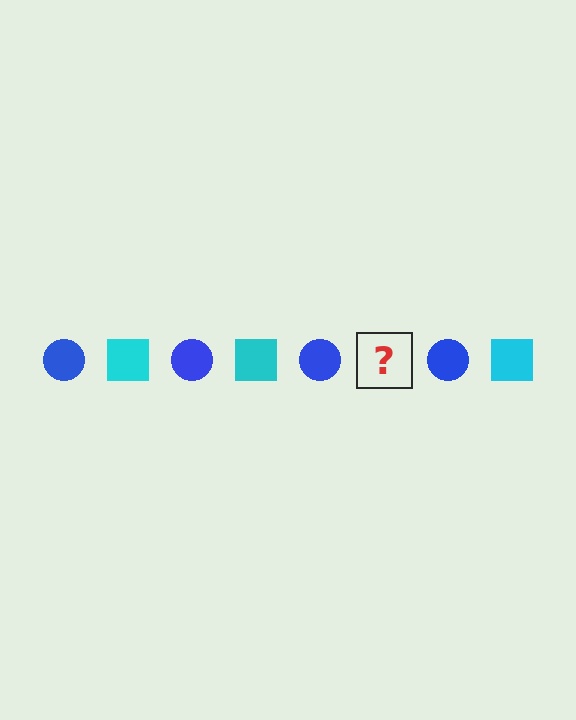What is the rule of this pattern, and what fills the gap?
The rule is that the pattern alternates between blue circle and cyan square. The gap should be filled with a cyan square.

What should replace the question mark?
The question mark should be replaced with a cyan square.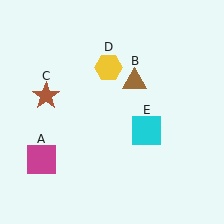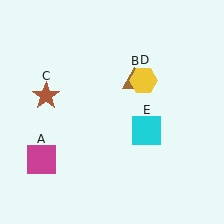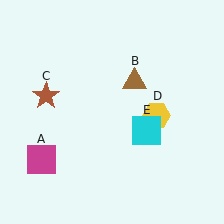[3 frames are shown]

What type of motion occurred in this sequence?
The yellow hexagon (object D) rotated clockwise around the center of the scene.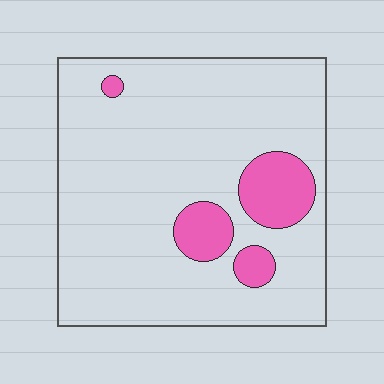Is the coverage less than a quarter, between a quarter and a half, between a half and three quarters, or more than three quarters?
Less than a quarter.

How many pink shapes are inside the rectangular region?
4.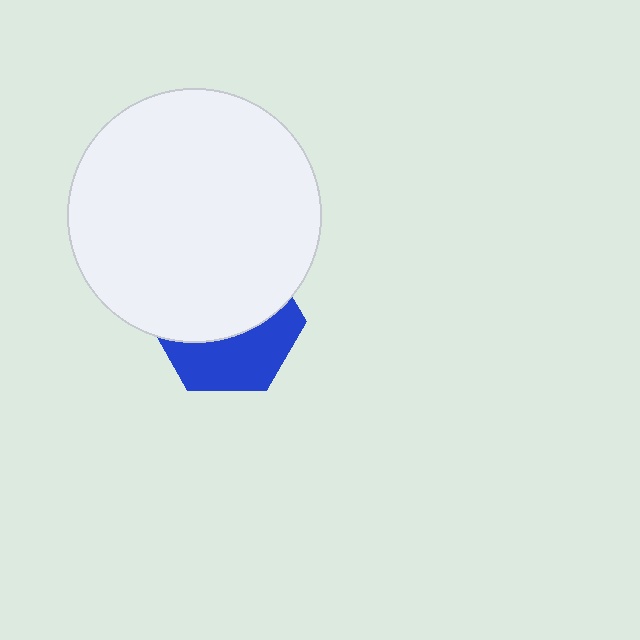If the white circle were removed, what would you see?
You would see the complete blue hexagon.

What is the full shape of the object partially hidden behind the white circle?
The partially hidden object is a blue hexagon.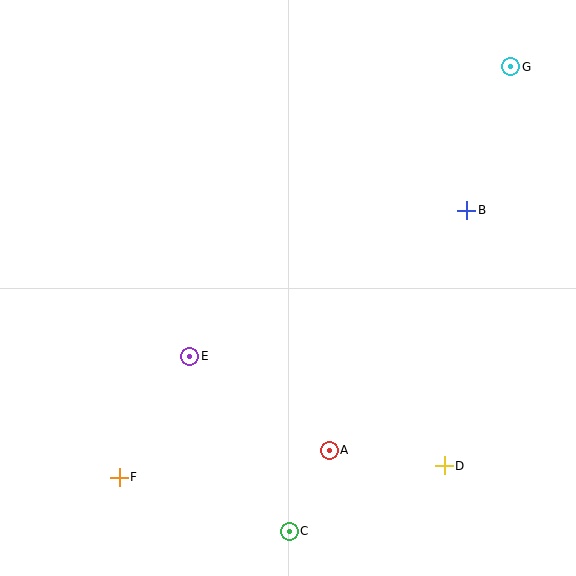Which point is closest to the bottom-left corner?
Point F is closest to the bottom-left corner.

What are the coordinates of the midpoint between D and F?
The midpoint between D and F is at (282, 472).